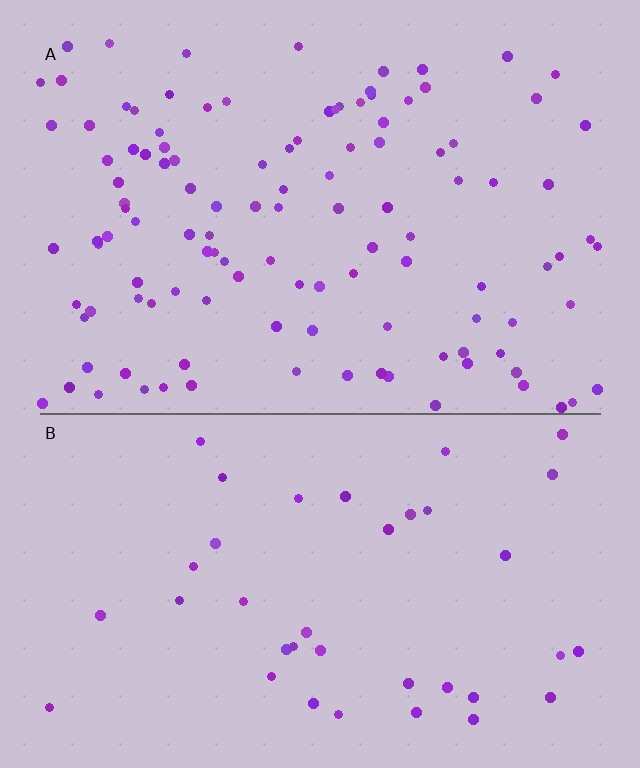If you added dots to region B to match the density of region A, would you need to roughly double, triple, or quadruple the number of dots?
Approximately triple.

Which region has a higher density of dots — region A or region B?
A (the top).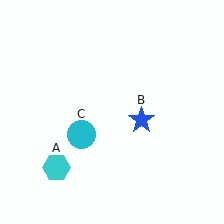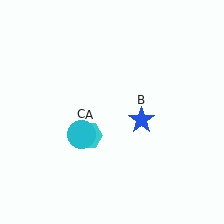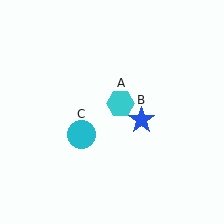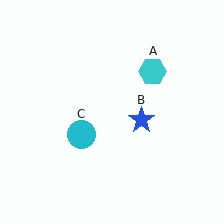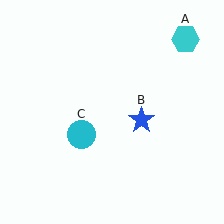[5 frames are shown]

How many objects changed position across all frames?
1 object changed position: cyan hexagon (object A).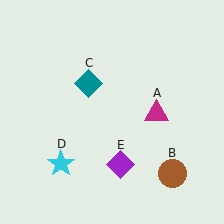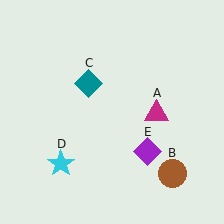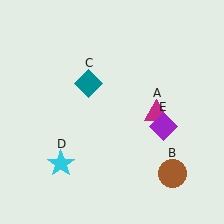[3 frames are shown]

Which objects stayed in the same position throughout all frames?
Magenta triangle (object A) and brown circle (object B) and teal diamond (object C) and cyan star (object D) remained stationary.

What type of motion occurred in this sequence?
The purple diamond (object E) rotated counterclockwise around the center of the scene.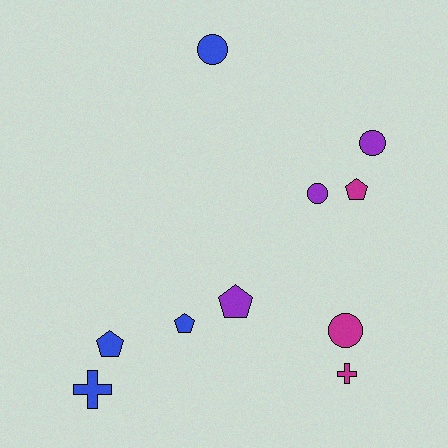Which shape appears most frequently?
Circle, with 4 objects.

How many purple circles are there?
There are 2 purple circles.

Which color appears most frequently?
Blue, with 4 objects.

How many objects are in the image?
There are 10 objects.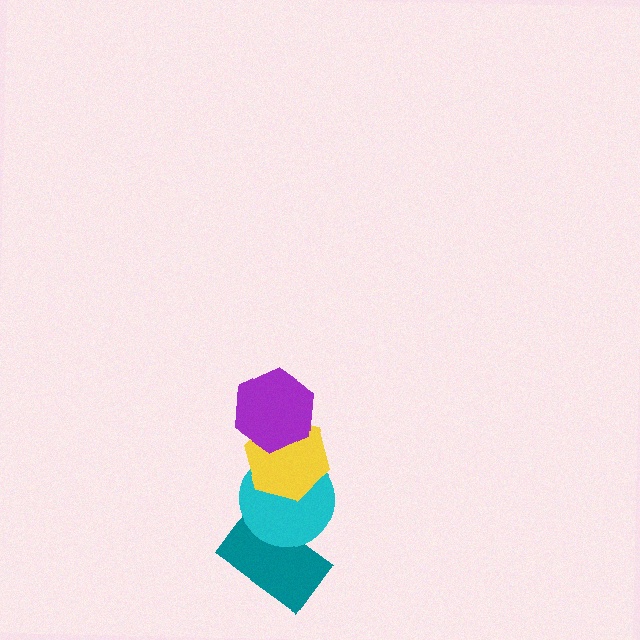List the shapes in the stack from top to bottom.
From top to bottom: the purple hexagon, the yellow hexagon, the cyan circle, the teal rectangle.